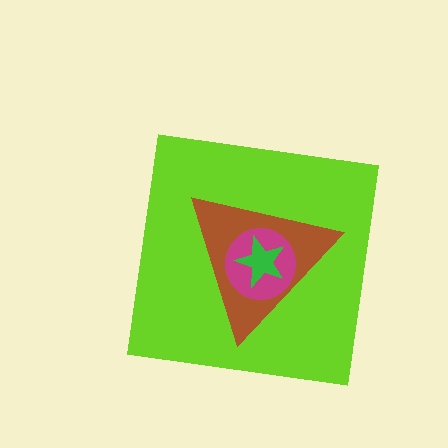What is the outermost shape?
The lime square.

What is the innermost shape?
The green star.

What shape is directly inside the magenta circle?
The green star.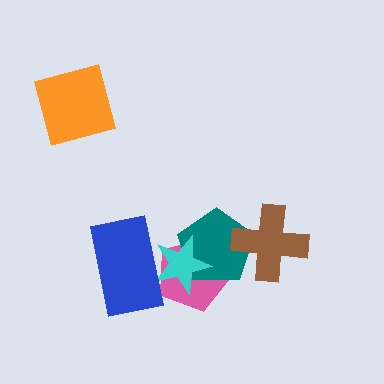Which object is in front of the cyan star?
The blue rectangle is in front of the cyan star.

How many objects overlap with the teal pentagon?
3 objects overlap with the teal pentagon.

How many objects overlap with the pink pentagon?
3 objects overlap with the pink pentagon.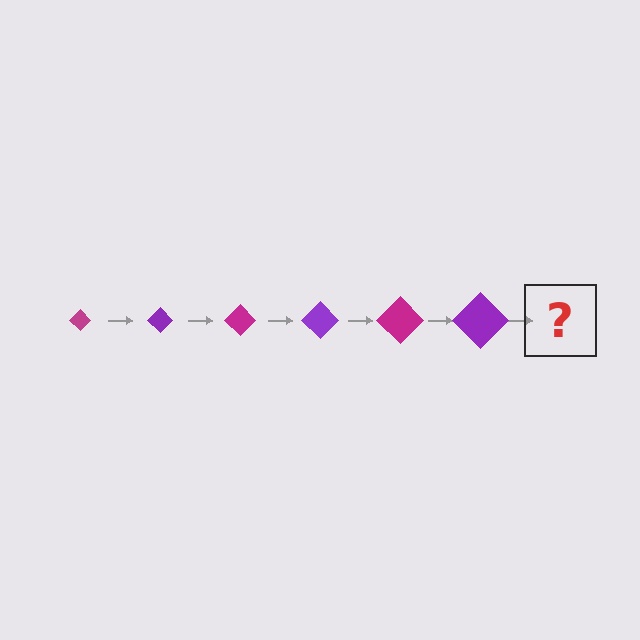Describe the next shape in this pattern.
It should be a magenta diamond, larger than the previous one.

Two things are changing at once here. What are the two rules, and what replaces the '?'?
The two rules are that the diamond grows larger each step and the color cycles through magenta and purple. The '?' should be a magenta diamond, larger than the previous one.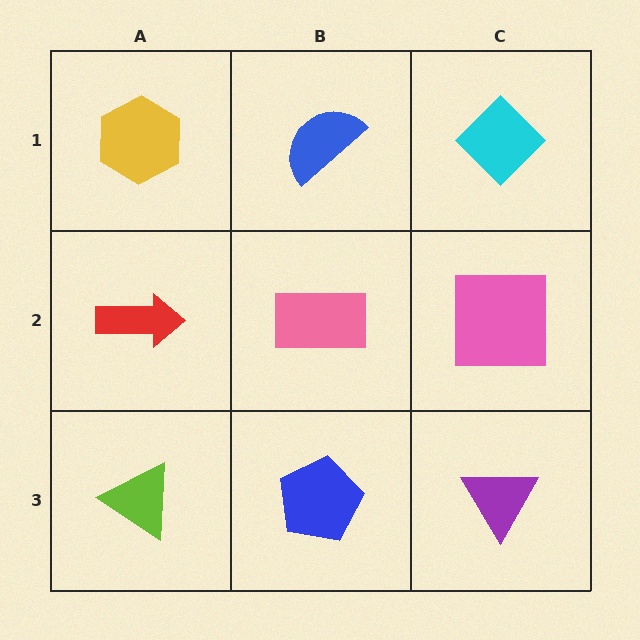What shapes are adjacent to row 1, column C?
A pink square (row 2, column C), a blue semicircle (row 1, column B).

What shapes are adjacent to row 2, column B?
A blue semicircle (row 1, column B), a blue pentagon (row 3, column B), a red arrow (row 2, column A), a pink square (row 2, column C).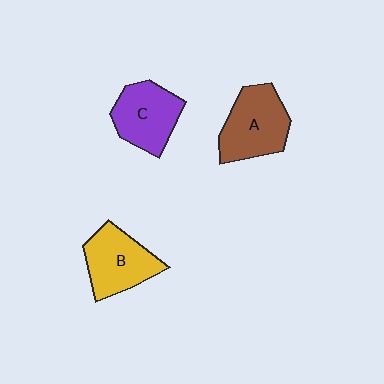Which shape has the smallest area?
Shape C (purple).